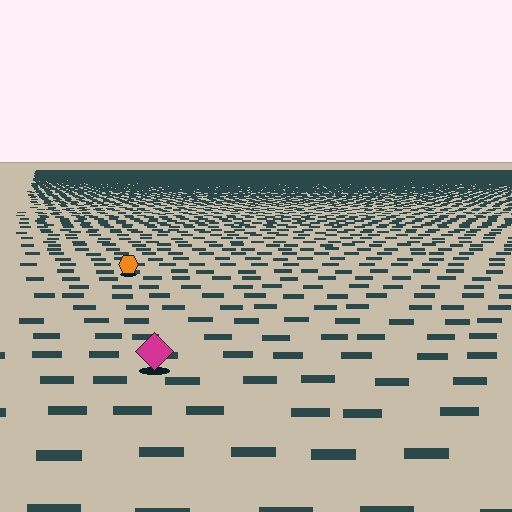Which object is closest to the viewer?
The magenta diamond is closest. The texture marks near it are larger and more spread out.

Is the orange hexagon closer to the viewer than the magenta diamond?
No. The magenta diamond is closer — you can tell from the texture gradient: the ground texture is coarser near it.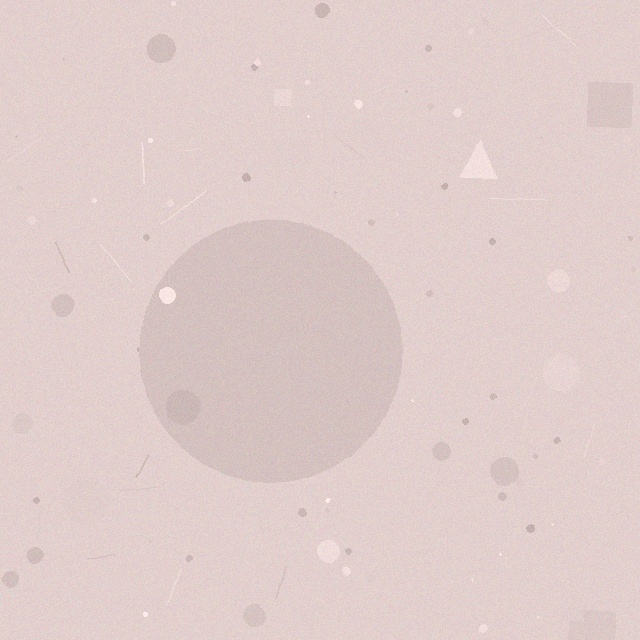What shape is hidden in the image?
A circle is hidden in the image.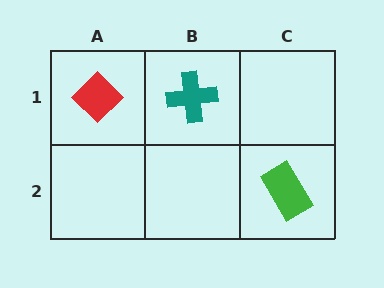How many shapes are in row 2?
1 shape.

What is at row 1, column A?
A red diamond.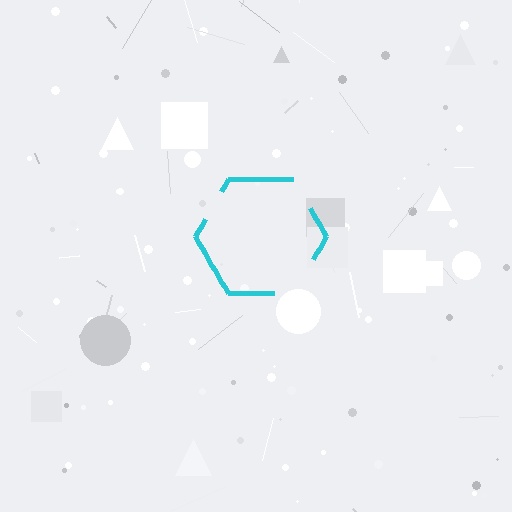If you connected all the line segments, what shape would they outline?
They would outline a hexagon.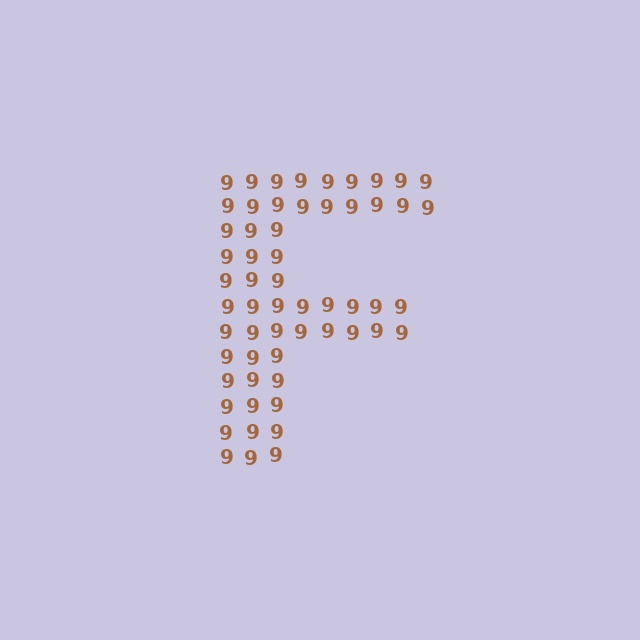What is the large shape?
The large shape is the letter F.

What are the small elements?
The small elements are digit 9's.